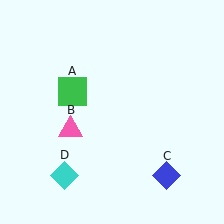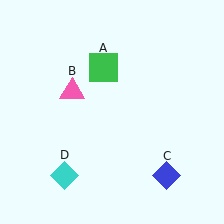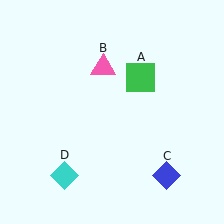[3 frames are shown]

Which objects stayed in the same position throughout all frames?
Blue diamond (object C) and cyan diamond (object D) remained stationary.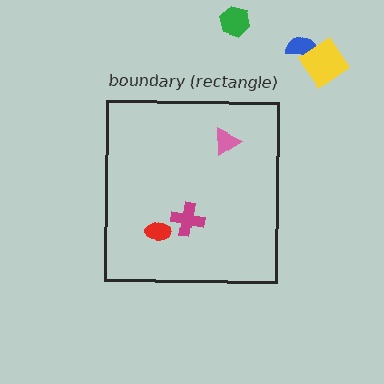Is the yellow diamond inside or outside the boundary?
Outside.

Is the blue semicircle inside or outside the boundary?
Outside.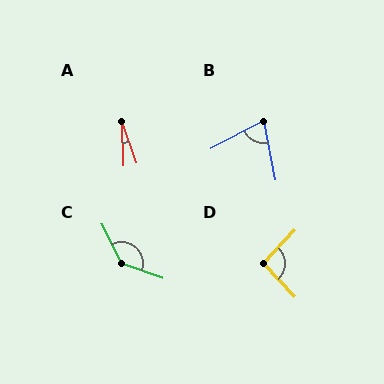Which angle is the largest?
C, at approximately 136 degrees.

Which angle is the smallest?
A, at approximately 17 degrees.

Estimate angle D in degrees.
Approximately 93 degrees.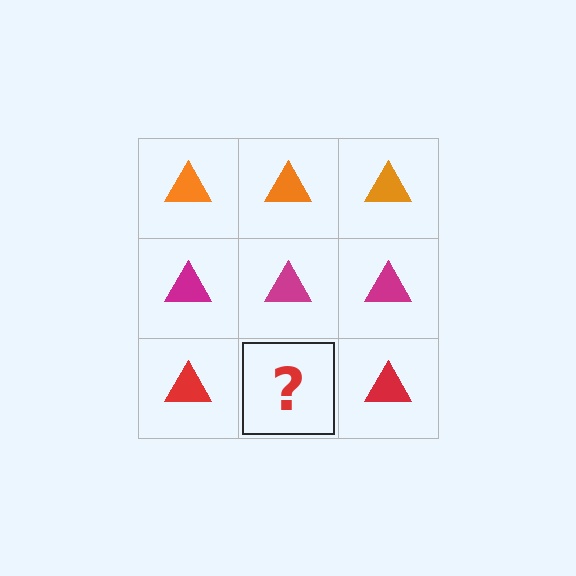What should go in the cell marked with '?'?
The missing cell should contain a red triangle.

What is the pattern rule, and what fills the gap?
The rule is that each row has a consistent color. The gap should be filled with a red triangle.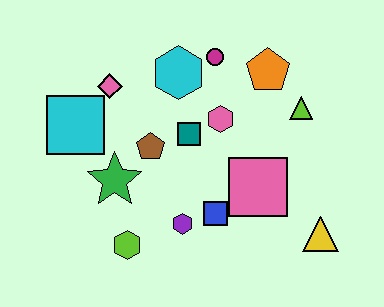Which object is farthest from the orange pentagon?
The lime hexagon is farthest from the orange pentagon.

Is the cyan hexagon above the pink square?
Yes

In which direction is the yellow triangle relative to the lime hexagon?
The yellow triangle is to the right of the lime hexagon.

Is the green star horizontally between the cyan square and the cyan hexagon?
Yes